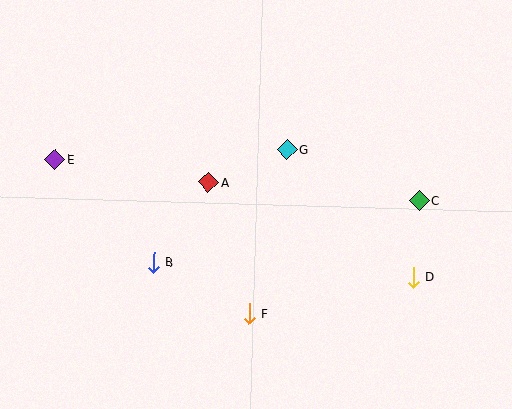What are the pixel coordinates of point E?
Point E is at (55, 159).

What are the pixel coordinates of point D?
Point D is at (413, 277).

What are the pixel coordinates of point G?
Point G is at (287, 150).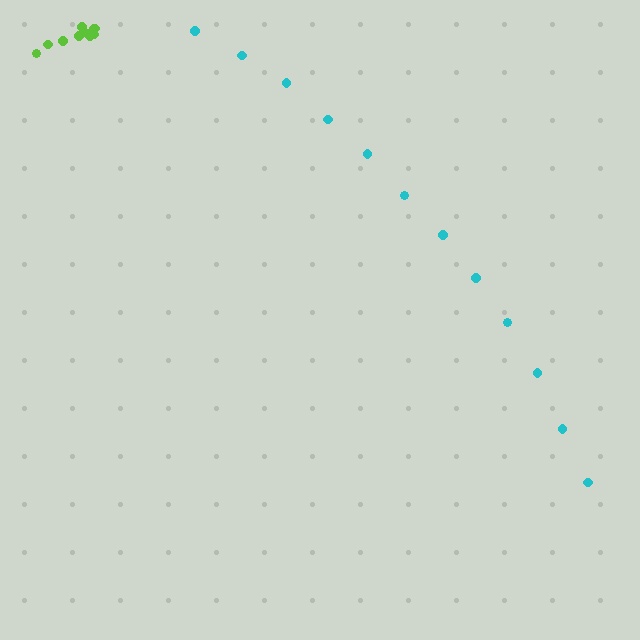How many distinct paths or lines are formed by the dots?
There are 2 distinct paths.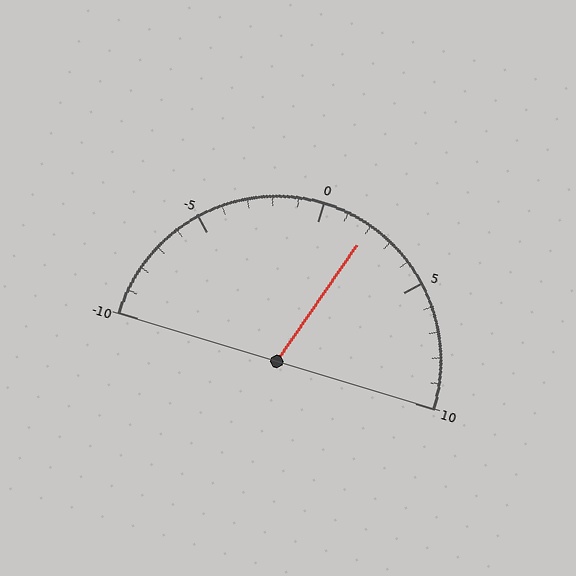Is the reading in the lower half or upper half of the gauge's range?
The reading is in the upper half of the range (-10 to 10).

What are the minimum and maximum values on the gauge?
The gauge ranges from -10 to 10.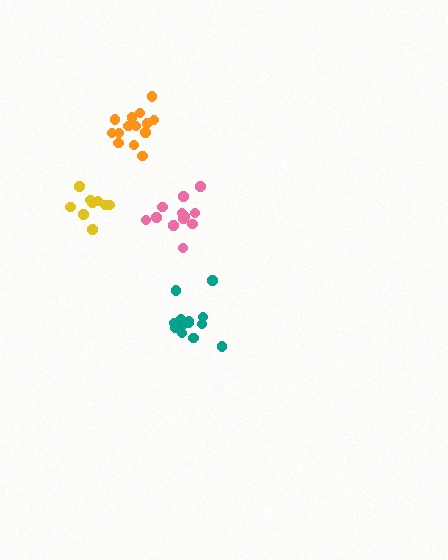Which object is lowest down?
The teal cluster is bottommost.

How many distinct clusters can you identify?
There are 4 distinct clusters.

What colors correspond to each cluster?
The clusters are colored: teal, pink, orange, yellow.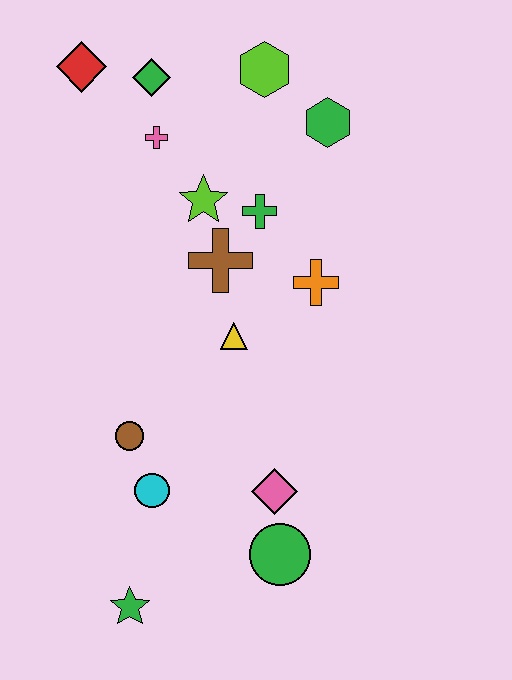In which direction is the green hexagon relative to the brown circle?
The green hexagon is above the brown circle.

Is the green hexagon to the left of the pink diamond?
No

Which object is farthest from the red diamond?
The green star is farthest from the red diamond.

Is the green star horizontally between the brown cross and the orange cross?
No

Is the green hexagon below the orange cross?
No